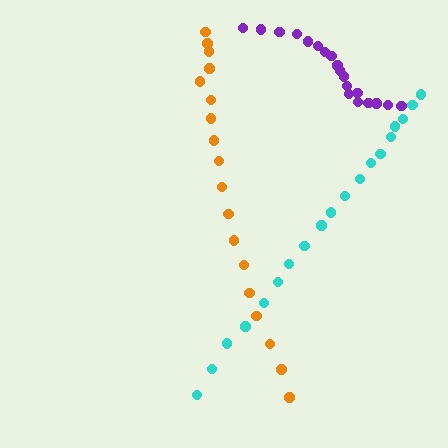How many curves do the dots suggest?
There are 3 distinct paths.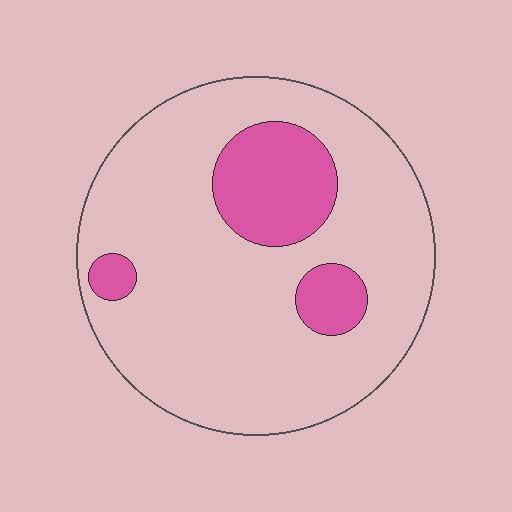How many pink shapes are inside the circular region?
3.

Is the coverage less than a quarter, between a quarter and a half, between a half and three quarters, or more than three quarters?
Less than a quarter.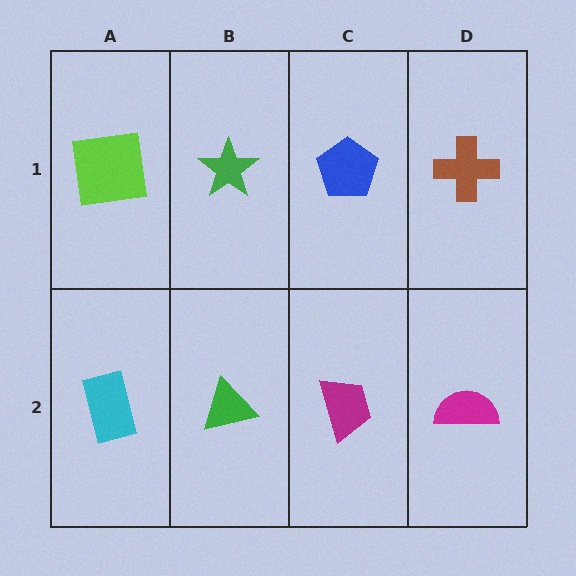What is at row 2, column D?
A magenta semicircle.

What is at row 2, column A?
A cyan rectangle.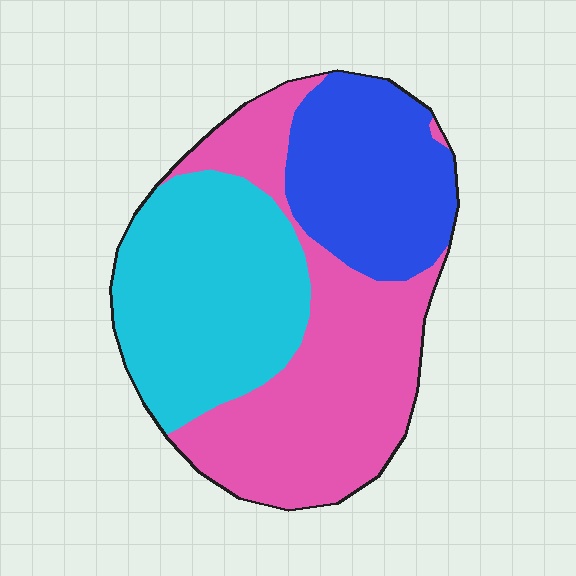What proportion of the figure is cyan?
Cyan takes up between a quarter and a half of the figure.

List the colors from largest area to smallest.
From largest to smallest: pink, cyan, blue.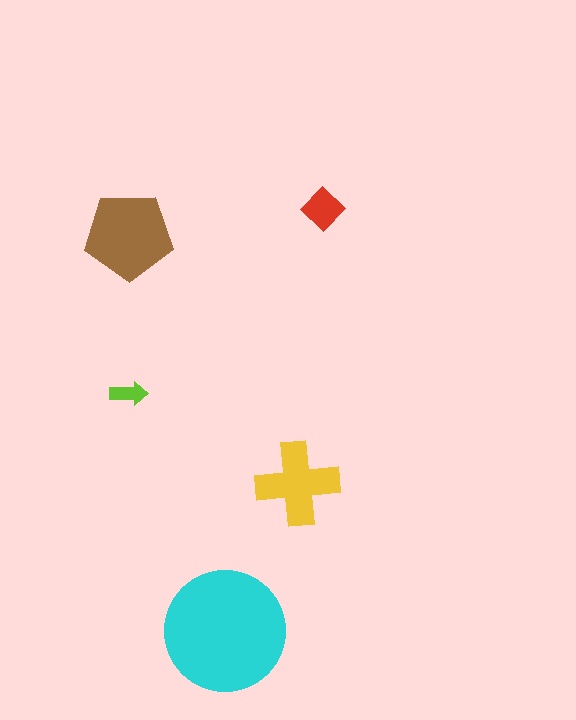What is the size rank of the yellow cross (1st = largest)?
3rd.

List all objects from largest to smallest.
The cyan circle, the brown pentagon, the yellow cross, the red diamond, the lime arrow.